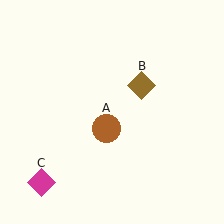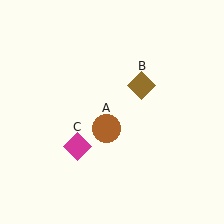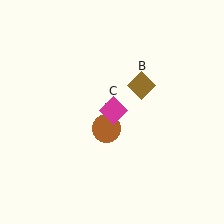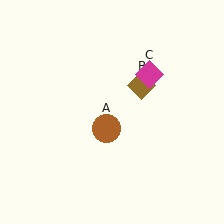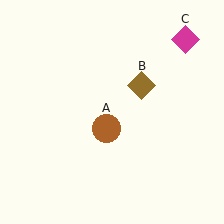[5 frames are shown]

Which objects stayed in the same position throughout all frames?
Brown circle (object A) and brown diamond (object B) remained stationary.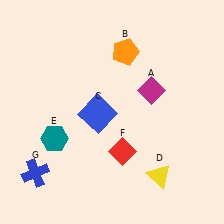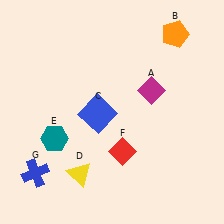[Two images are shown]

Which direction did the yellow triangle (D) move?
The yellow triangle (D) moved left.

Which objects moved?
The objects that moved are: the orange pentagon (B), the yellow triangle (D).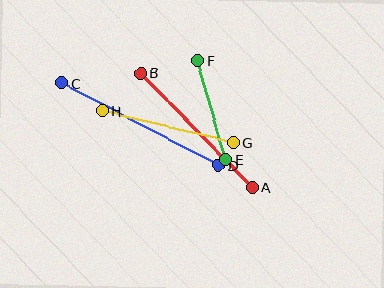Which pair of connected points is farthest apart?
Points C and D are farthest apart.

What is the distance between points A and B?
The distance is approximately 160 pixels.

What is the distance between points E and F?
The distance is approximately 102 pixels.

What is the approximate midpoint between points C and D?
The midpoint is at approximately (140, 124) pixels.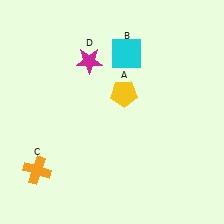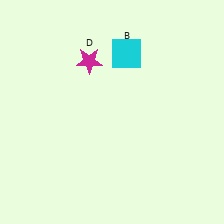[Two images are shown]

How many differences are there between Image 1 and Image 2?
There are 2 differences between the two images.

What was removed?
The yellow pentagon (A), the orange cross (C) were removed in Image 2.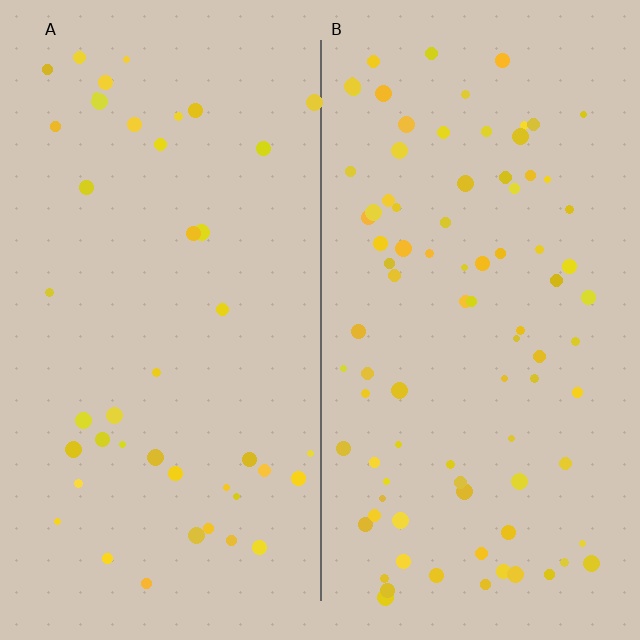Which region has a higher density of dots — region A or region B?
B (the right).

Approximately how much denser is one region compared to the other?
Approximately 2.1× — region B over region A.